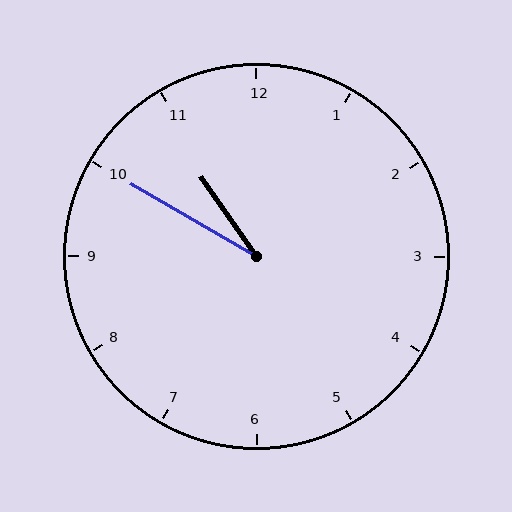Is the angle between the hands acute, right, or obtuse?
It is acute.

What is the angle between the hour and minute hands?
Approximately 25 degrees.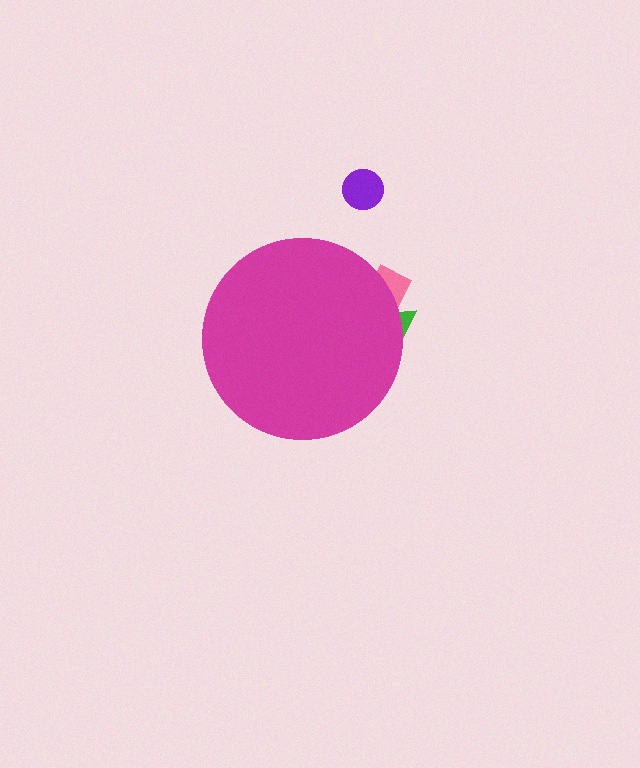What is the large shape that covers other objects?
A magenta circle.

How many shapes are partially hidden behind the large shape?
2 shapes are partially hidden.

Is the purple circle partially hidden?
No, the purple circle is fully visible.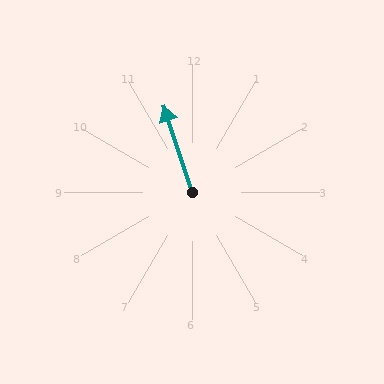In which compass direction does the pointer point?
North.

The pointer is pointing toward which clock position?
Roughly 11 o'clock.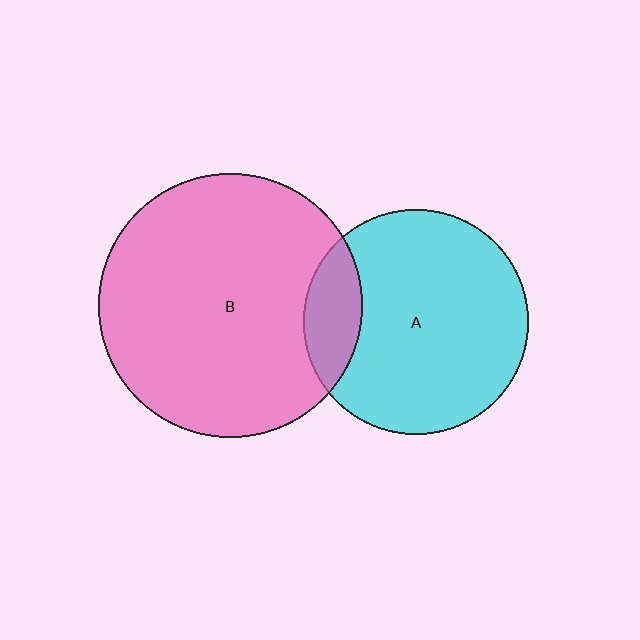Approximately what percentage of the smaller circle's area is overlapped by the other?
Approximately 15%.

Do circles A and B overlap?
Yes.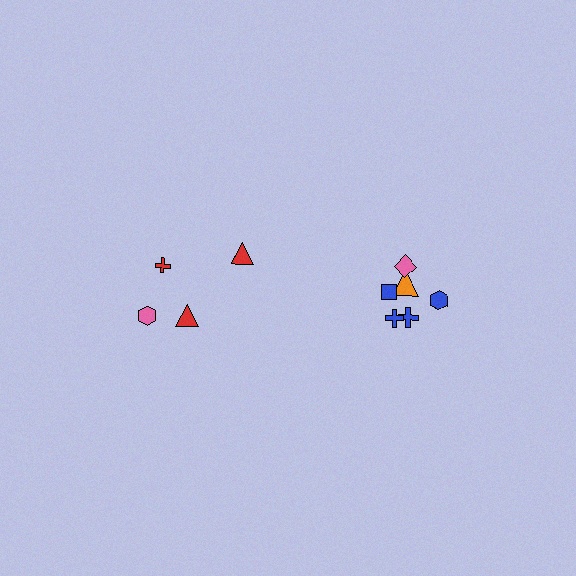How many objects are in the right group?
There are 6 objects.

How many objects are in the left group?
There are 4 objects.